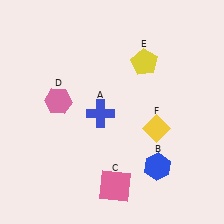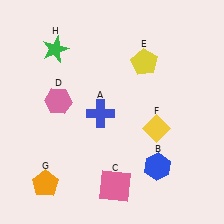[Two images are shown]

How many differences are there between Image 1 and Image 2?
There are 2 differences between the two images.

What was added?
An orange pentagon (G), a green star (H) were added in Image 2.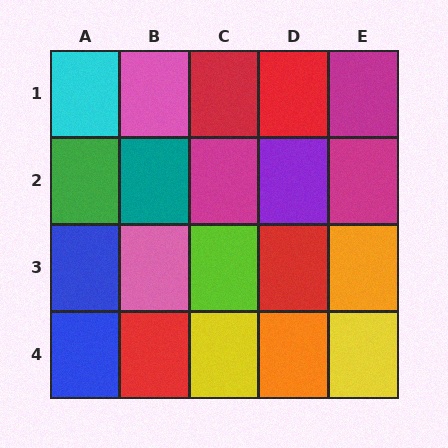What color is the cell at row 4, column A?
Blue.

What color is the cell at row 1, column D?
Red.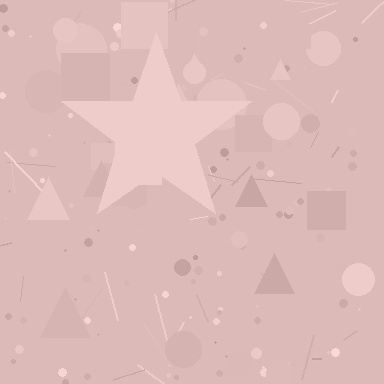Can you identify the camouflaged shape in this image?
The camouflaged shape is a star.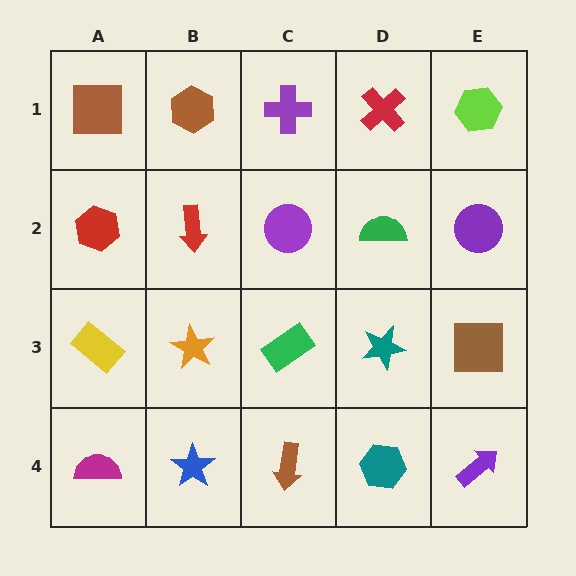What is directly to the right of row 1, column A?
A brown hexagon.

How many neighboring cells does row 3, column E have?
3.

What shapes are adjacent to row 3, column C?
A purple circle (row 2, column C), a brown arrow (row 4, column C), an orange star (row 3, column B), a teal star (row 3, column D).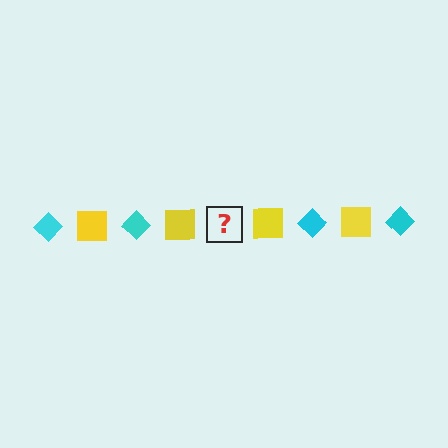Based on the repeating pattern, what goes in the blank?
The blank should be a cyan diamond.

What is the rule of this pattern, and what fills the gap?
The rule is that the pattern alternates between cyan diamond and yellow square. The gap should be filled with a cyan diamond.